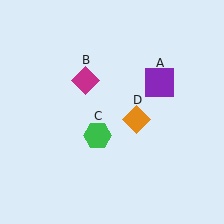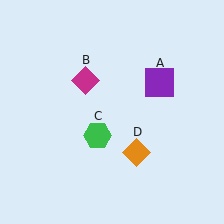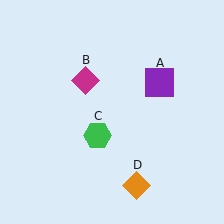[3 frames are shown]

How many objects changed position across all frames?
1 object changed position: orange diamond (object D).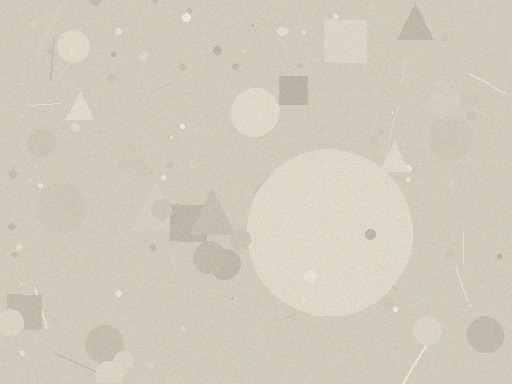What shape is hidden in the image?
A circle is hidden in the image.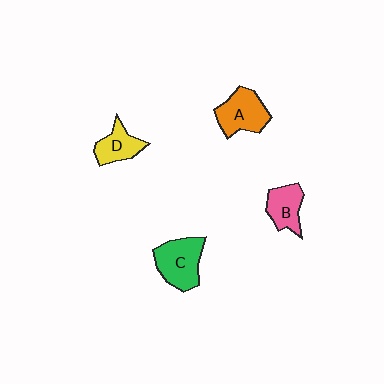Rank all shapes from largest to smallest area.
From largest to smallest: C (green), A (orange), B (pink), D (yellow).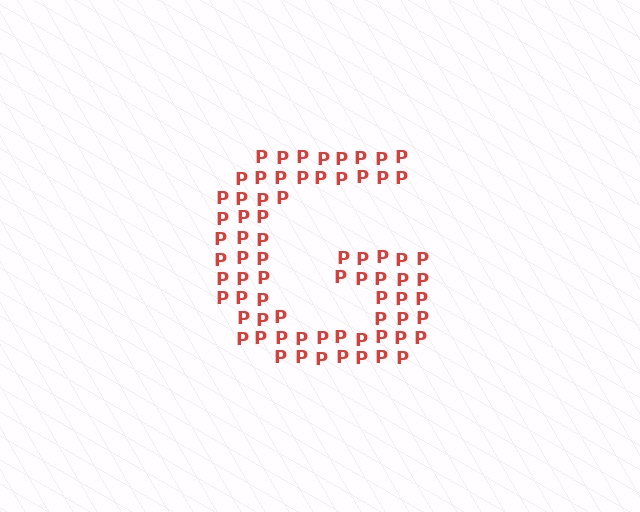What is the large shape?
The large shape is the letter G.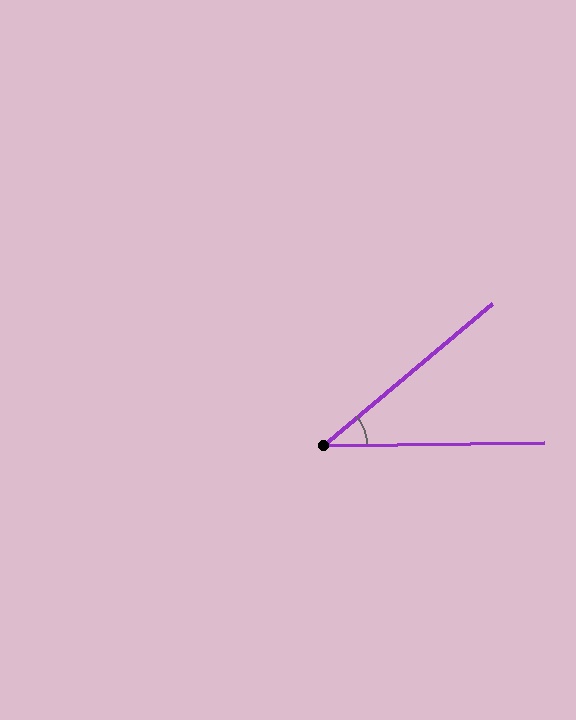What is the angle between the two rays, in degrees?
Approximately 39 degrees.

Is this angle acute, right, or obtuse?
It is acute.